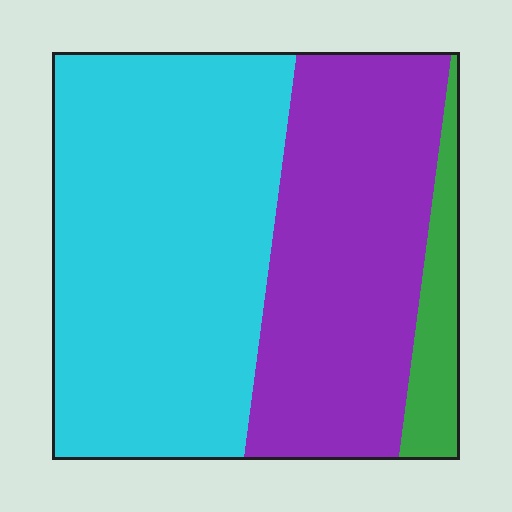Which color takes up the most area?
Cyan, at roughly 55%.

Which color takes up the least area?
Green, at roughly 10%.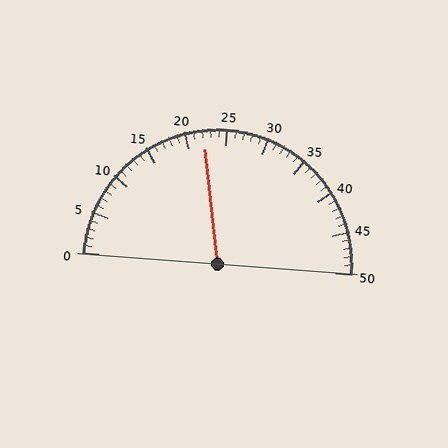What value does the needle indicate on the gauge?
The needle indicates approximately 22.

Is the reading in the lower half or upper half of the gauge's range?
The reading is in the lower half of the range (0 to 50).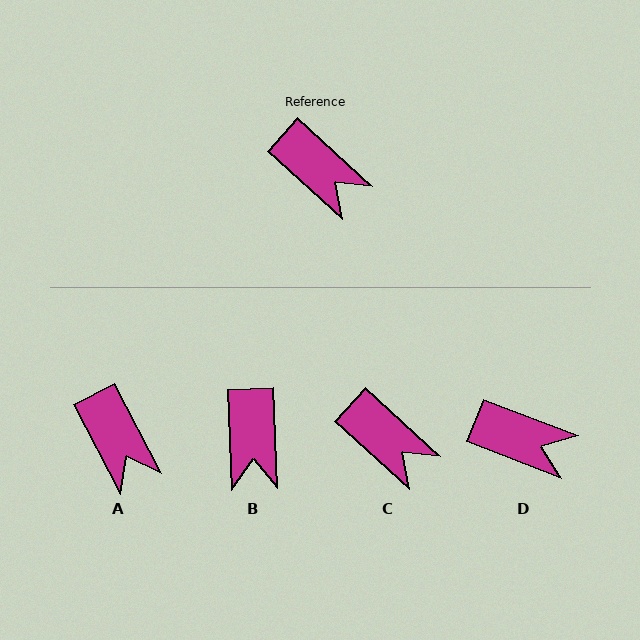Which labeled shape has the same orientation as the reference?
C.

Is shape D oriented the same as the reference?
No, it is off by about 21 degrees.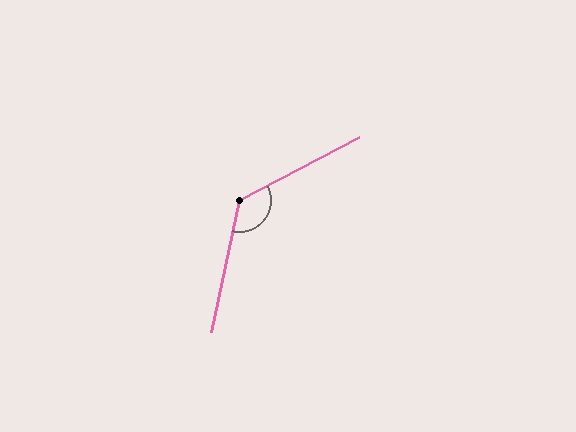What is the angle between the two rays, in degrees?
Approximately 130 degrees.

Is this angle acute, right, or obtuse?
It is obtuse.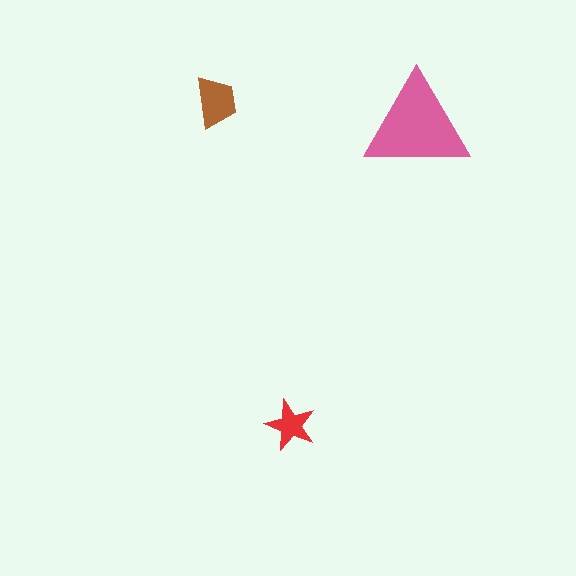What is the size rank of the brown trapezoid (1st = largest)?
2nd.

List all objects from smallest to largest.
The red star, the brown trapezoid, the pink triangle.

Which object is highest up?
The brown trapezoid is topmost.